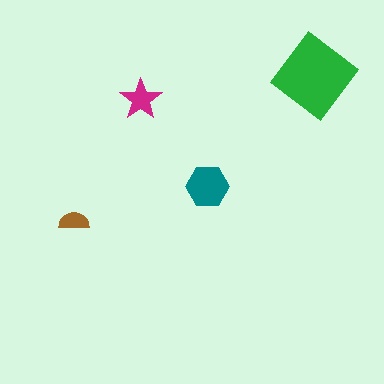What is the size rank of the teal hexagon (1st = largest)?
2nd.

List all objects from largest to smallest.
The green diamond, the teal hexagon, the magenta star, the brown semicircle.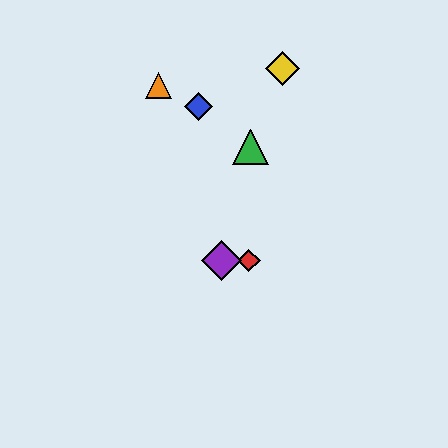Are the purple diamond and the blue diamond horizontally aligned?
No, the purple diamond is at y≈261 and the blue diamond is at y≈106.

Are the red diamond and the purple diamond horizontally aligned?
Yes, both are at y≈261.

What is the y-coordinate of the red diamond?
The red diamond is at y≈261.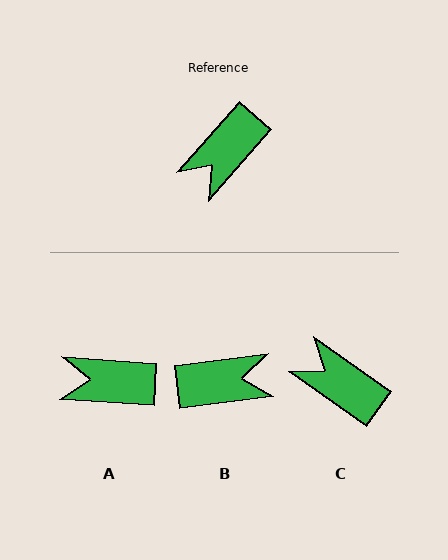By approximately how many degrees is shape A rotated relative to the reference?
Approximately 52 degrees clockwise.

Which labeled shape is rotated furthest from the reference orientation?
B, about 139 degrees away.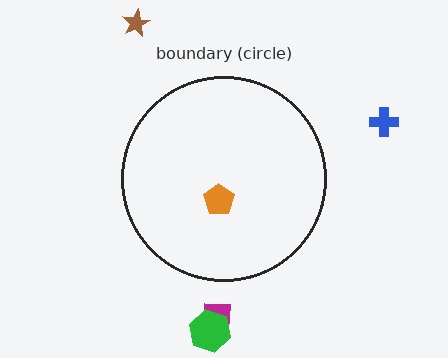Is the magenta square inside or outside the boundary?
Outside.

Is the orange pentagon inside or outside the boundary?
Inside.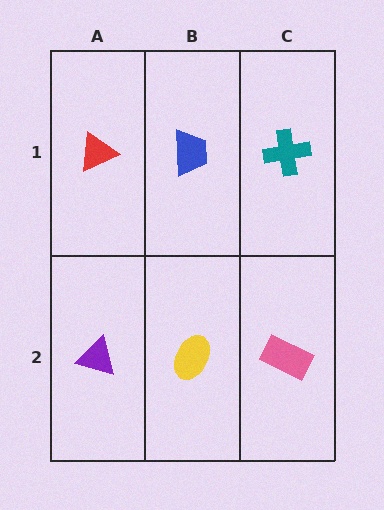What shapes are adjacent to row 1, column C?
A pink rectangle (row 2, column C), a blue trapezoid (row 1, column B).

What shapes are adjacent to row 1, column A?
A purple triangle (row 2, column A), a blue trapezoid (row 1, column B).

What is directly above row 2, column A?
A red triangle.